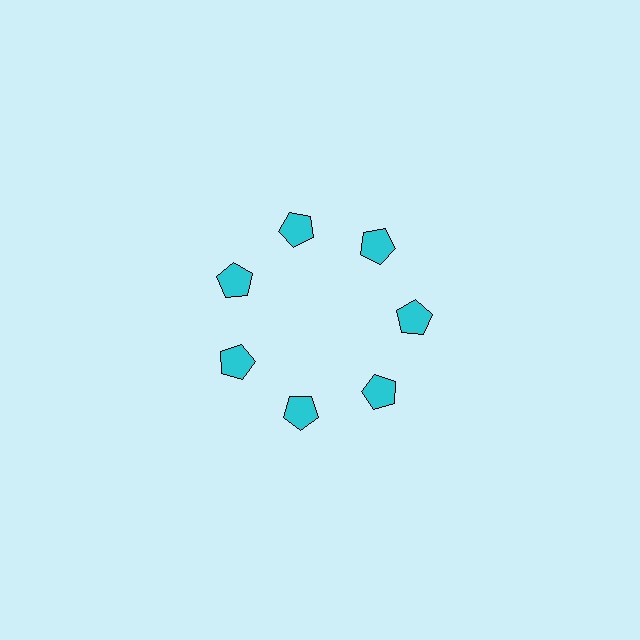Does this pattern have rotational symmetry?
Yes, this pattern has 7-fold rotational symmetry. It looks the same after rotating 51 degrees around the center.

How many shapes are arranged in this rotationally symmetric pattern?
There are 7 shapes, arranged in 7 groups of 1.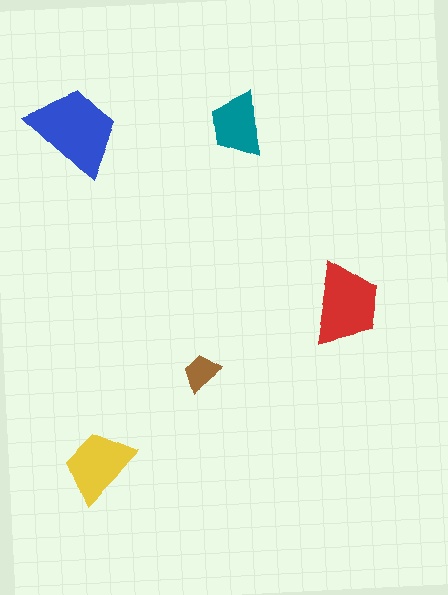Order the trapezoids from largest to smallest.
the blue one, the red one, the yellow one, the teal one, the brown one.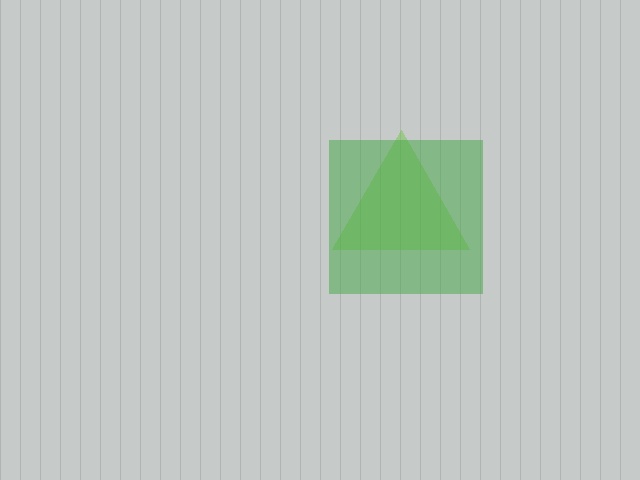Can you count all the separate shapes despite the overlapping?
Yes, there are 2 separate shapes.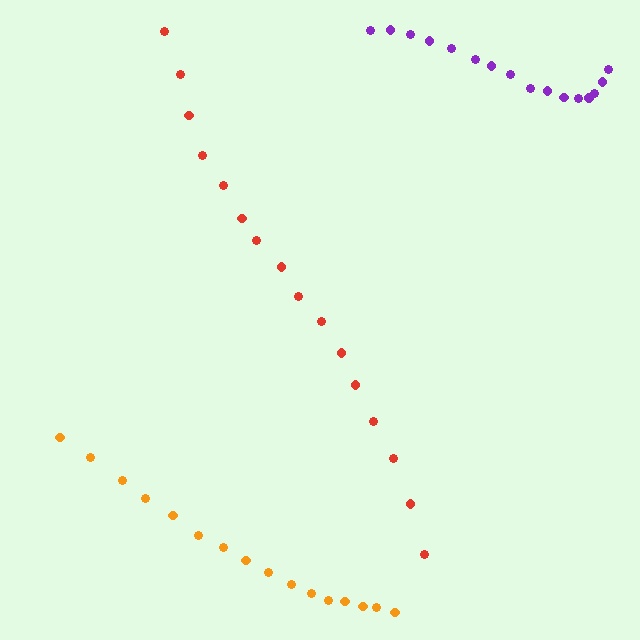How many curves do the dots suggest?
There are 3 distinct paths.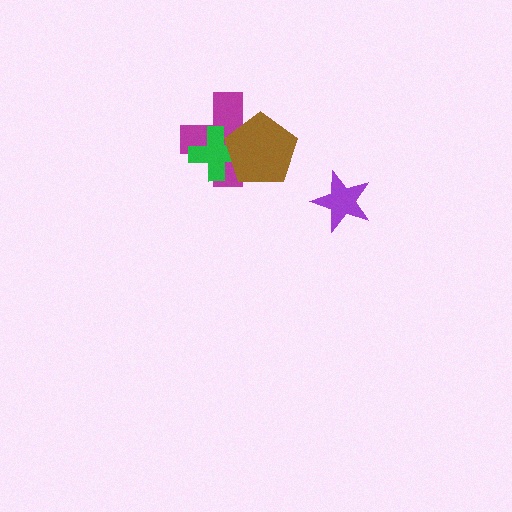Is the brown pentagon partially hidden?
No, no other shape covers it.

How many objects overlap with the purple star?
0 objects overlap with the purple star.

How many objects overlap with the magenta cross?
2 objects overlap with the magenta cross.